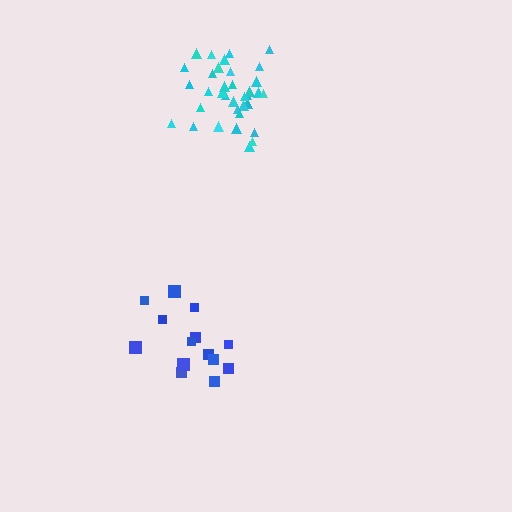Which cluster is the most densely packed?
Cyan.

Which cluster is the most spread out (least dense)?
Blue.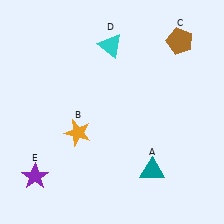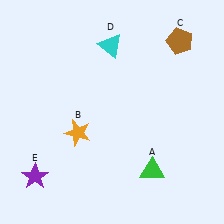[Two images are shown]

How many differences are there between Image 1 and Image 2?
There is 1 difference between the two images.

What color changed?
The triangle (A) changed from teal in Image 1 to green in Image 2.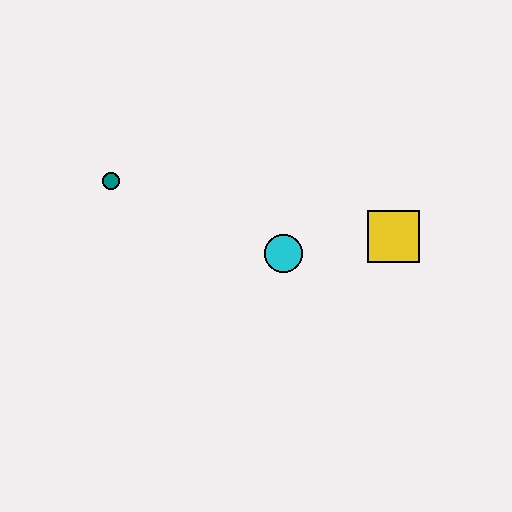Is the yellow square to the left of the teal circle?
No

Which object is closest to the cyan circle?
The yellow square is closest to the cyan circle.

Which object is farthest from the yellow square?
The teal circle is farthest from the yellow square.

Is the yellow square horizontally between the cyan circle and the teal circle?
No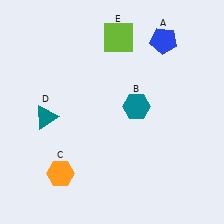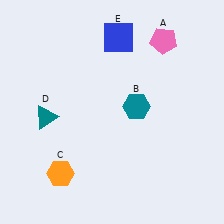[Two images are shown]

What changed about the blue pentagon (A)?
In Image 1, A is blue. In Image 2, it changed to pink.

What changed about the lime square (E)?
In Image 1, E is lime. In Image 2, it changed to blue.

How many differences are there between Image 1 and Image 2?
There are 2 differences between the two images.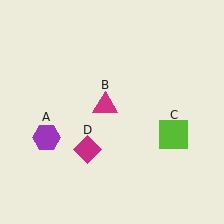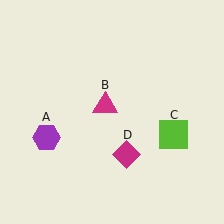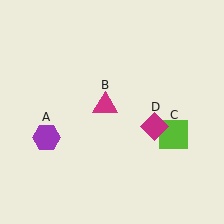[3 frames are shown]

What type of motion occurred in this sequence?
The magenta diamond (object D) rotated counterclockwise around the center of the scene.